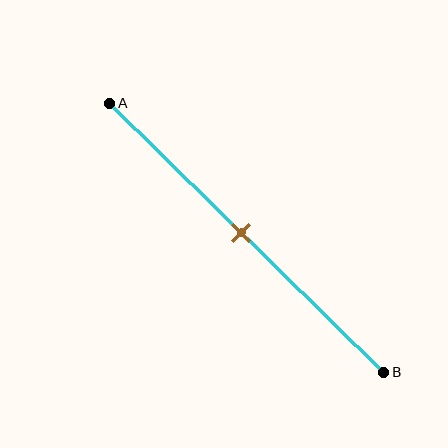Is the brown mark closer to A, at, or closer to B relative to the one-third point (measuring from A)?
The brown mark is closer to point B than the one-third point of segment AB.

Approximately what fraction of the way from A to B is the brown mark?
The brown mark is approximately 50% of the way from A to B.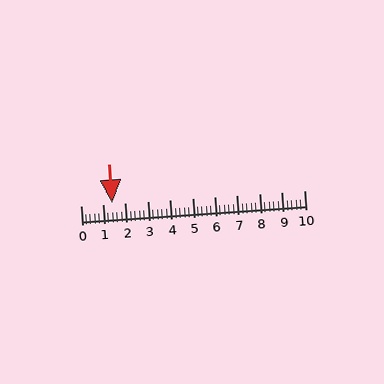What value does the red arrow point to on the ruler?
The red arrow points to approximately 1.4.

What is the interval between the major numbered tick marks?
The major tick marks are spaced 1 units apart.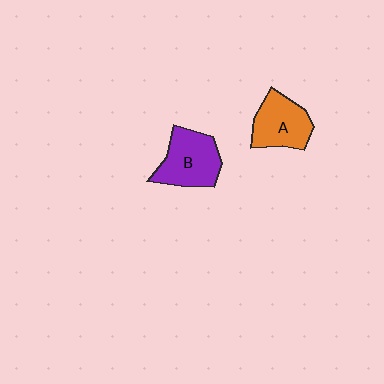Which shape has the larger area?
Shape B (purple).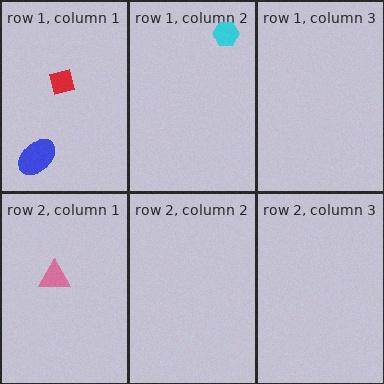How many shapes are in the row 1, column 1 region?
2.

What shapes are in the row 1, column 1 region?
The blue ellipse, the red square.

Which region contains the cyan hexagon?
The row 1, column 2 region.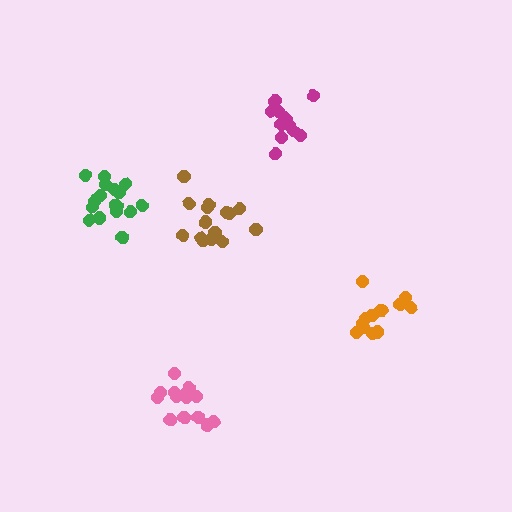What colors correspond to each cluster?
The clusters are colored: green, orange, brown, magenta, pink.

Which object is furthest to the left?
The green cluster is leftmost.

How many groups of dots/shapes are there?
There are 5 groups.